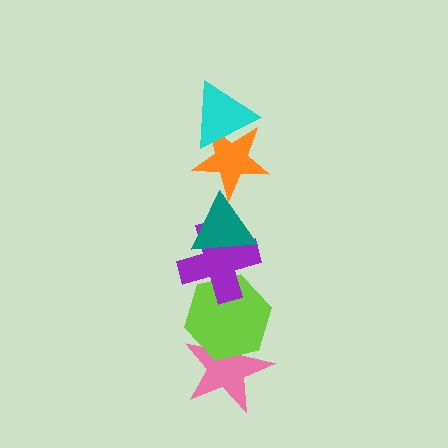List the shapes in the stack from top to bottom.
From top to bottom: the cyan triangle, the orange star, the teal triangle, the purple cross, the lime hexagon, the pink star.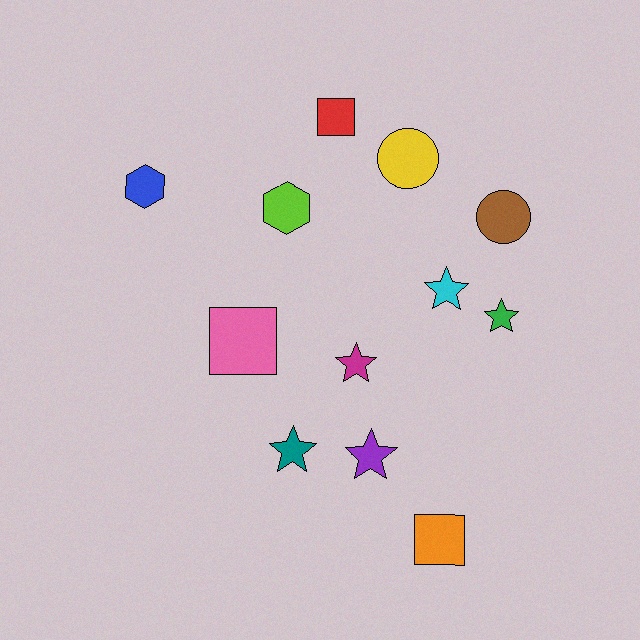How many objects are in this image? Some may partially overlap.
There are 12 objects.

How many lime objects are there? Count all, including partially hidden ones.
There is 1 lime object.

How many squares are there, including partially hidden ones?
There are 3 squares.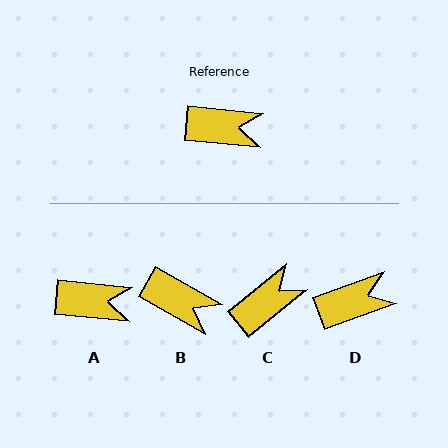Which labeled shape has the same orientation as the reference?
A.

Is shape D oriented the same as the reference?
No, it is off by about 25 degrees.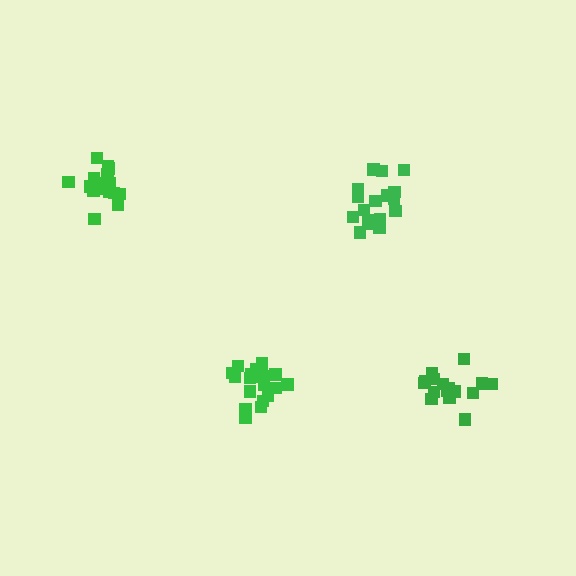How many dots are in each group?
Group 1: 17 dots, Group 2: 17 dots, Group 3: 18 dots, Group 4: 16 dots (68 total).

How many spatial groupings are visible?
There are 4 spatial groupings.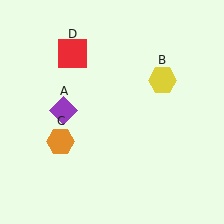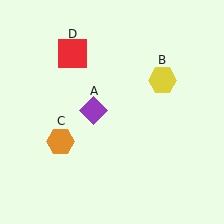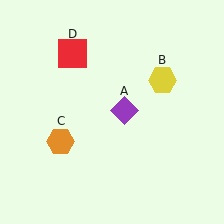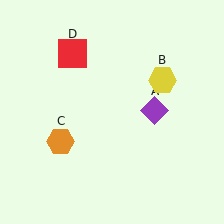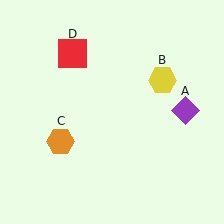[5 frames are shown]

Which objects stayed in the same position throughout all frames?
Yellow hexagon (object B) and orange hexagon (object C) and red square (object D) remained stationary.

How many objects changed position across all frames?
1 object changed position: purple diamond (object A).